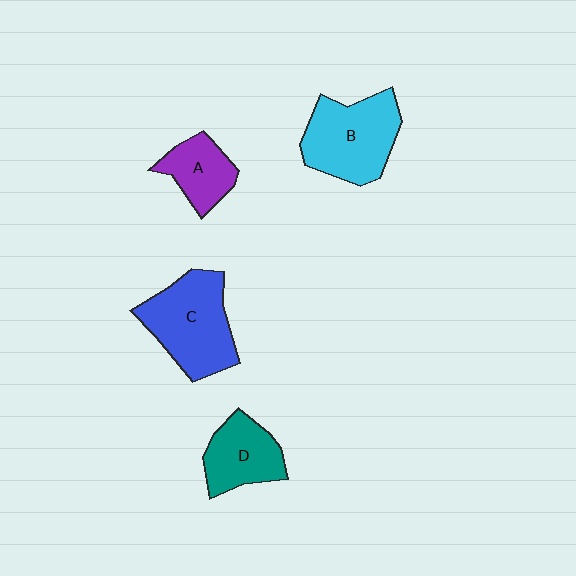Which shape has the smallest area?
Shape A (purple).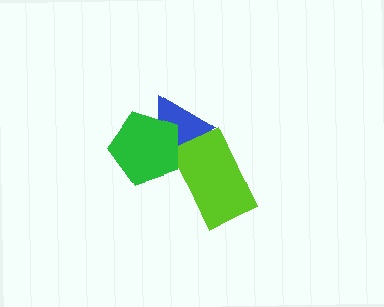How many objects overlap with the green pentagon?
2 objects overlap with the green pentagon.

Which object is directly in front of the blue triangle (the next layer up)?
The lime rectangle is directly in front of the blue triangle.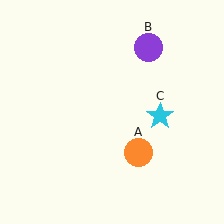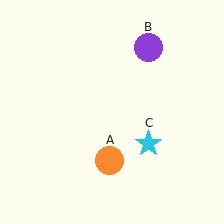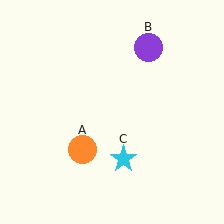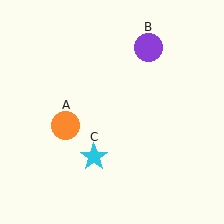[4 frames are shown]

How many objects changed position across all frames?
2 objects changed position: orange circle (object A), cyan star (object C).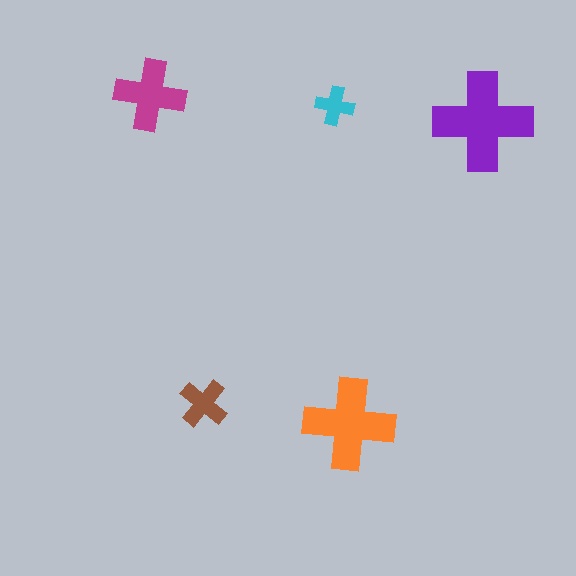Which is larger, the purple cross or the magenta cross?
The purple one.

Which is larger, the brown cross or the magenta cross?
The magenta one.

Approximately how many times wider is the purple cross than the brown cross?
About 2 times wider.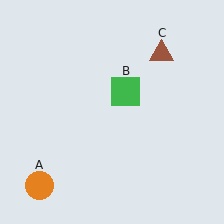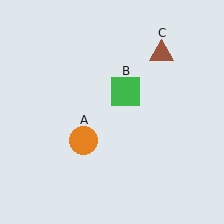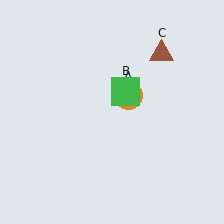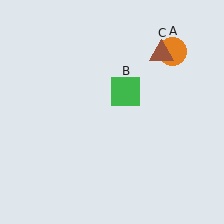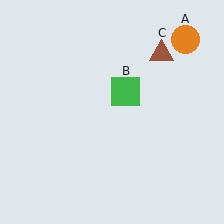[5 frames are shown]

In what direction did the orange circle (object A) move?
The orange circle (object A) moved up and to the right.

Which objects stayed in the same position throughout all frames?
Green square (object B) and brown triangle (object C) remained stationary.